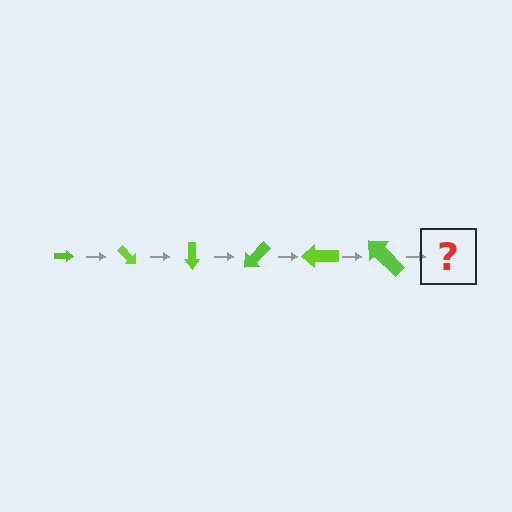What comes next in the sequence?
The next element should be an arrow, larger than the previous one and rotated 270 degrees from the start.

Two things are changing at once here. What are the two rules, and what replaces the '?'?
The two rules are that the arrow grows larger each step and it rotates 45 degrees each step. The '?' should be an arrow, larger than the previous one and rotated 270 degrees from the start.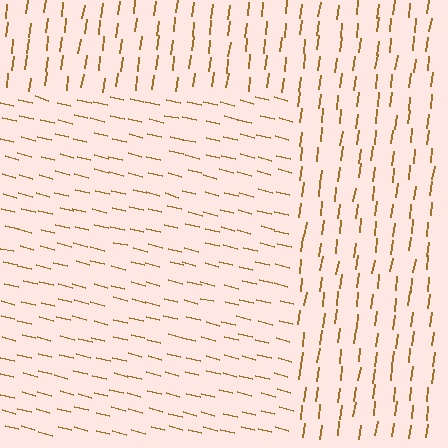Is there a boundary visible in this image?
Yes, there is a texture boundary formed by a change in line orientation.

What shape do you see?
I see a rectangle.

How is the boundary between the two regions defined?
The boundary is defined purely by a change in line orientation (approximately 83 degrees difference). All lines are the same color and thickness.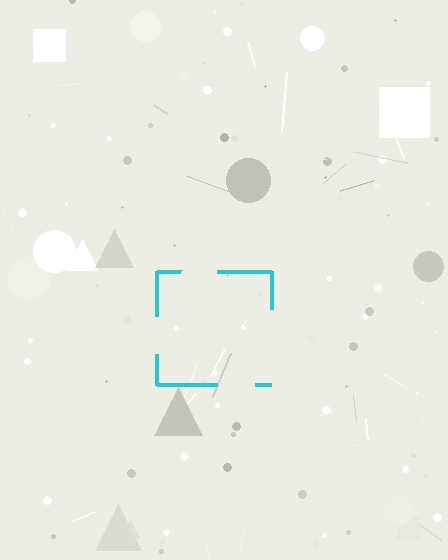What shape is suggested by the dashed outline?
The dashed outline suggests a square.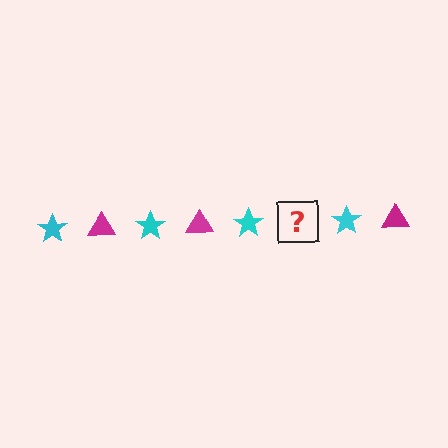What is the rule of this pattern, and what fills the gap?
The rule is that the pattern alternates between cyan star and magenta triangle. The gap should be filled with a magenta triangle.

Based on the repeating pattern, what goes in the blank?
The blank should be a magenta triangle.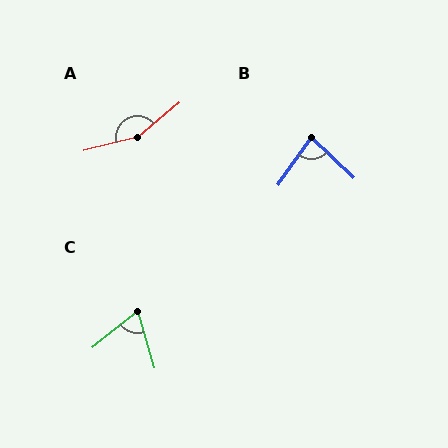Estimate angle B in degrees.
Approximately 82 degrees.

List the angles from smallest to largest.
C (68°), B (82°), A (154°).